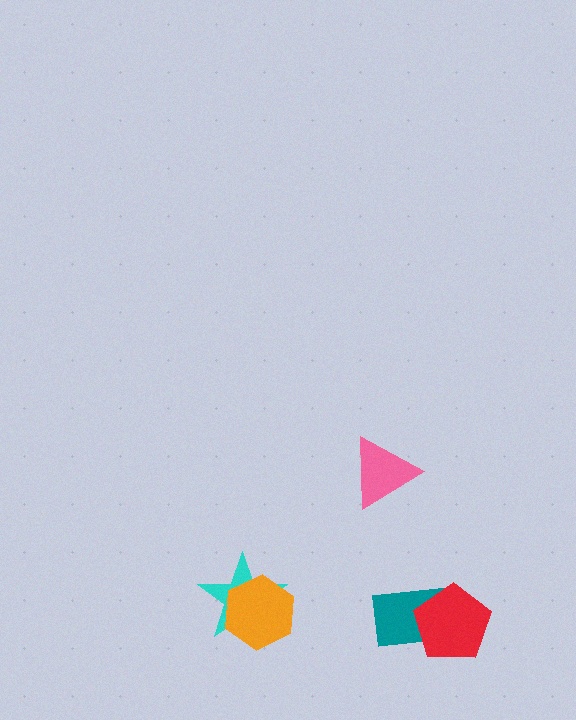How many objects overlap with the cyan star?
1 object overlaps with the cyan star.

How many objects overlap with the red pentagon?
1 object overlaps with the red pentagon.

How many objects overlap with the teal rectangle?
1 object overlaps with the teal rectangle.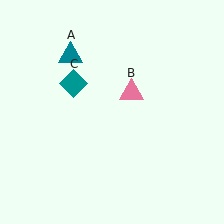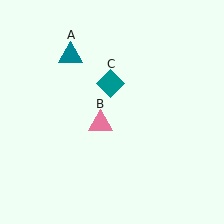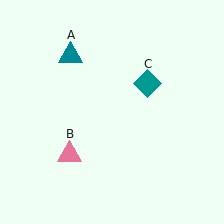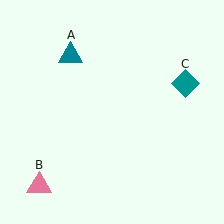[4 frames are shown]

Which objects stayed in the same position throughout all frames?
Teal triangle (object A) remained stationary.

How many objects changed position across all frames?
2 objects changed position: pink triangle (object B), teal diamond (object C).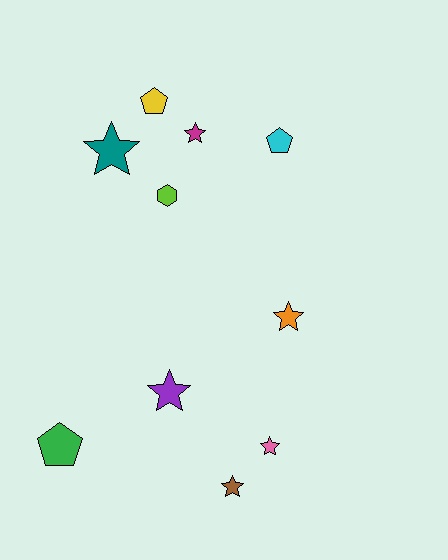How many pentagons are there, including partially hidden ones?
There are 3 pentagons.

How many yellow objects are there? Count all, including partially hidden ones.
There is 1 yellow object.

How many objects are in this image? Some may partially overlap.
There are 10 objects.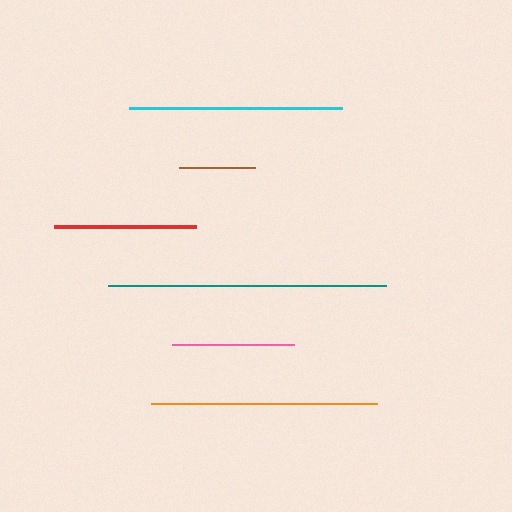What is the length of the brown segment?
The brown segment is approximately 76 pixels long.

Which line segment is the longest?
The teal line is the longest at approximately 277 pixels.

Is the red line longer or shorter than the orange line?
The orange line is longer than the red line.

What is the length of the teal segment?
The teal segment is approximately 277 pixels long.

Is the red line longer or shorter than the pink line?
The red line is longer than the pink line.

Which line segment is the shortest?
The brown line is the shortest at approximately 76 pixels.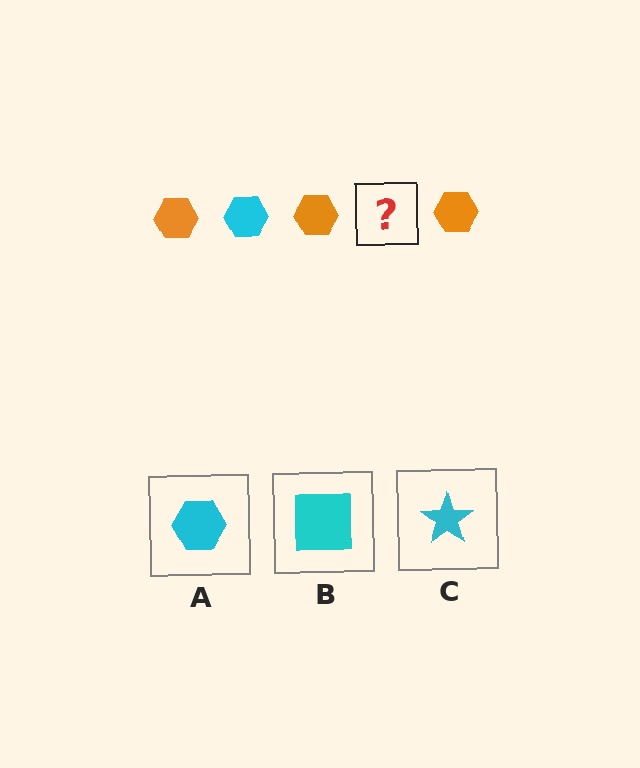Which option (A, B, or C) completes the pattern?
A.